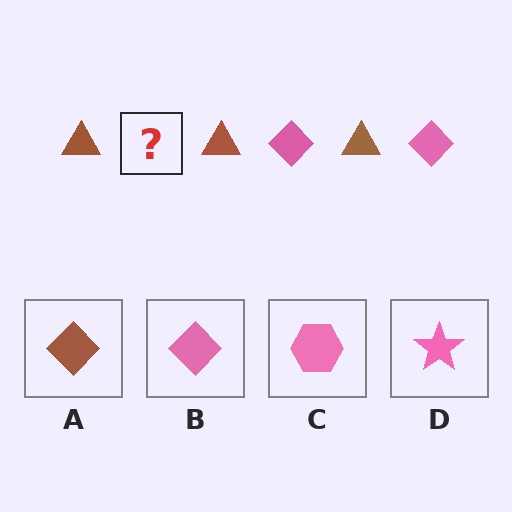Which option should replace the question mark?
Option B.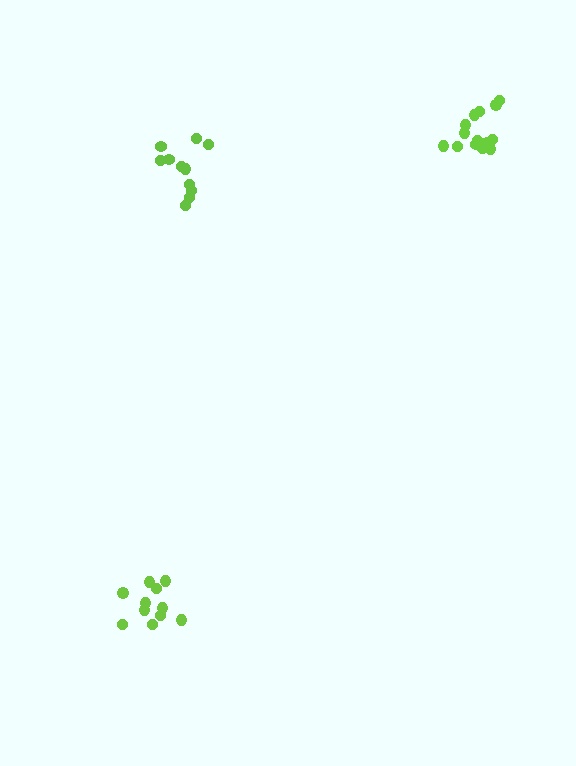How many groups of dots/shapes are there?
There are 3 groups.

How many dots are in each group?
Group 1: 14 dots, Group 2: 11 dots, Group 3: 11 dots (36 total).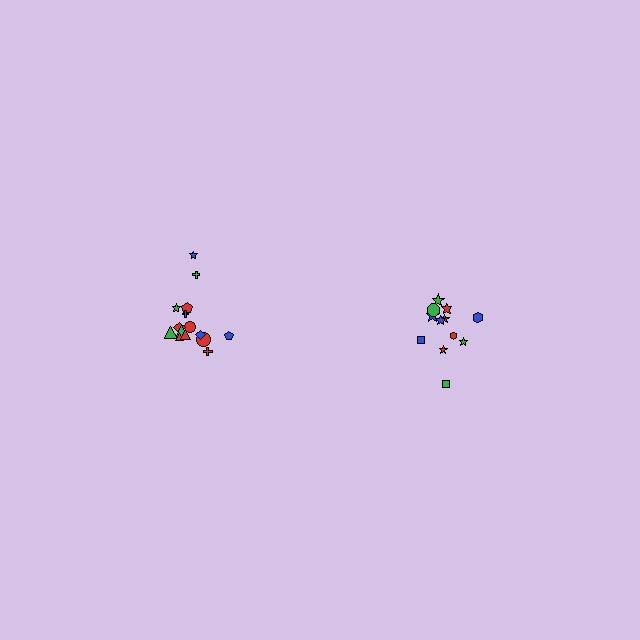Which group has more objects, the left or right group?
The left group.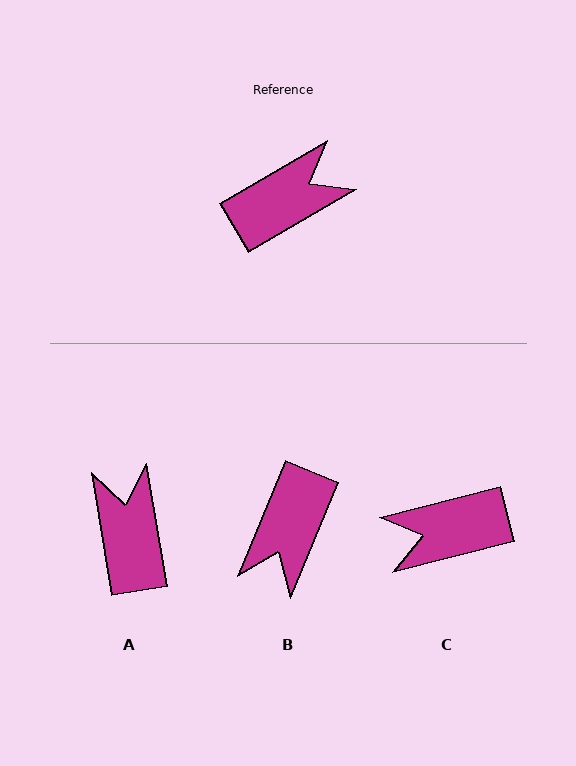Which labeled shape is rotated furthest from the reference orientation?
C, about 164 degrees away.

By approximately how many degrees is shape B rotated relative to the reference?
Approximately 143 degrees clockwise.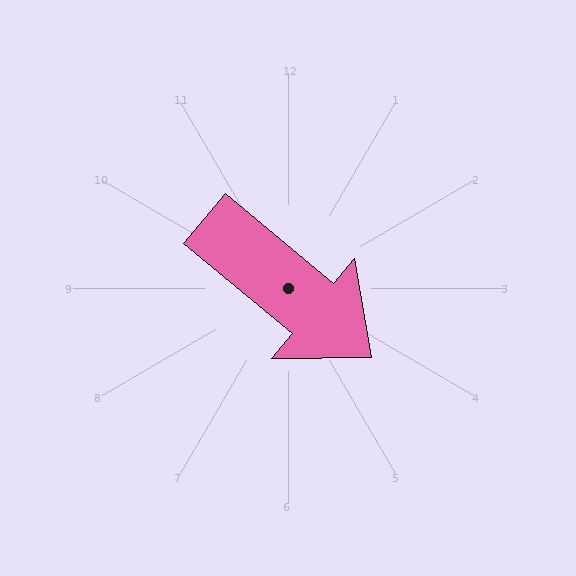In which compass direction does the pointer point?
Southeast.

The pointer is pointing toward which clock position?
Roughly 4 o'clock.